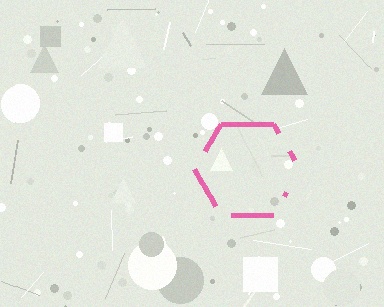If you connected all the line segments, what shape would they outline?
They would outline a hexagon.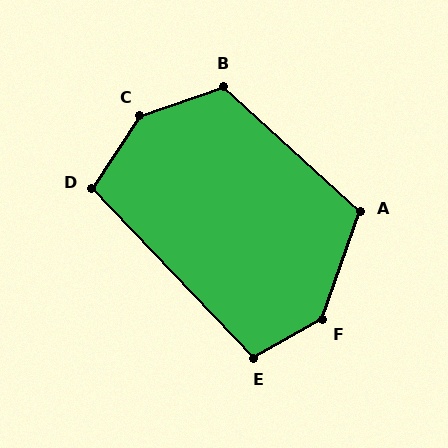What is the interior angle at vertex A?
Approximately 113 degrees (obtuse).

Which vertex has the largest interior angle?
C, at approximately 143 degrees.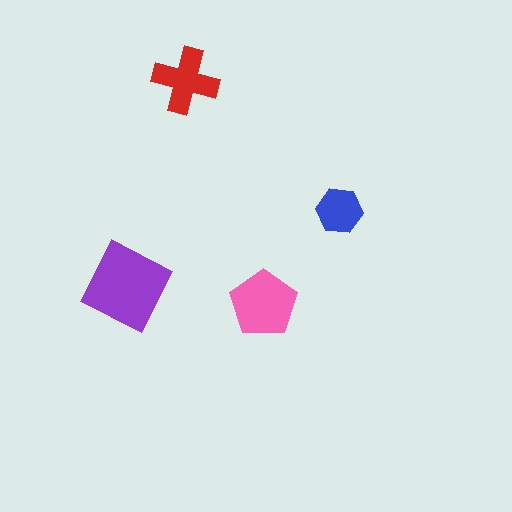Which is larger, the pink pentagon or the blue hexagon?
The pink pentagon.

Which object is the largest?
The purple square.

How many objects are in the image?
There are 4 objects in the image.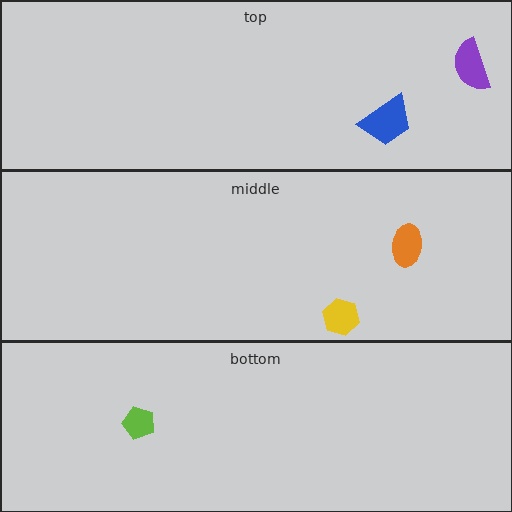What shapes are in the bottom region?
The lime pentagon.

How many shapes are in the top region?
2.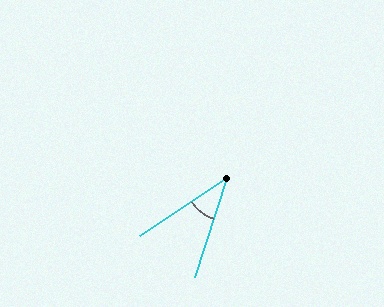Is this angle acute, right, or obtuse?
It is acute.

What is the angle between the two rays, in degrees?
Approximately 38 degrees.